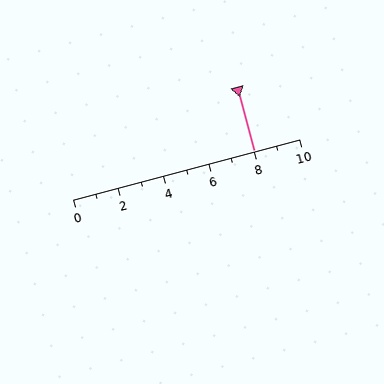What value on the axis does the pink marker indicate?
The marker indicates approximately 8.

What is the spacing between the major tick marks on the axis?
The major ticks are spaced 2 apart.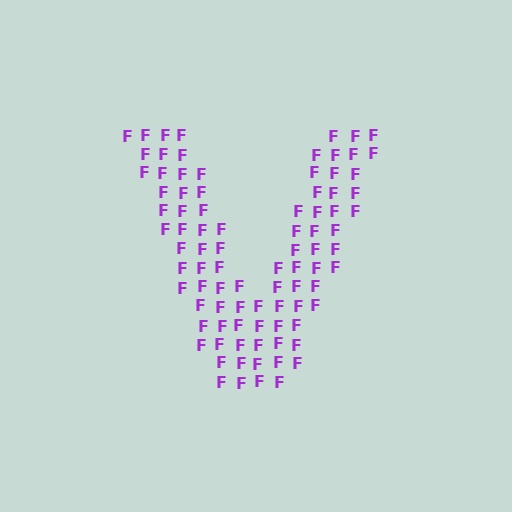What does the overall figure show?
The overall figure shows the letter V.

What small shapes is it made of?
It is made of small letter F's.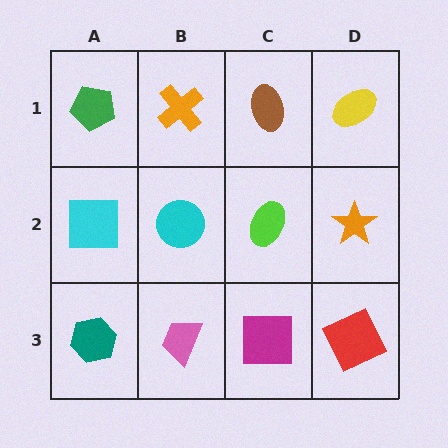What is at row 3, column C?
A magenta square.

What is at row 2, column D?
An orange star.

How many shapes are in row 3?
4 shapes.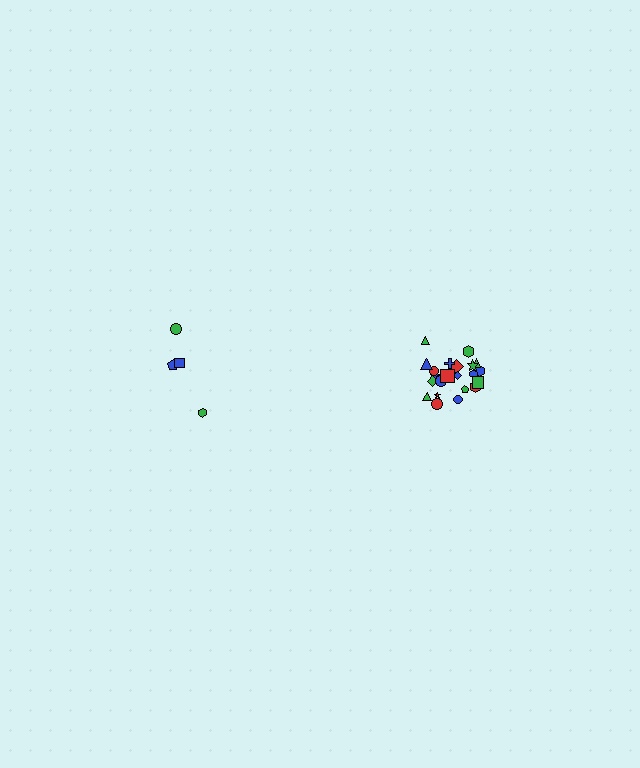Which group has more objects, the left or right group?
The right group.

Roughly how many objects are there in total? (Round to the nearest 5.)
Roughly 25 objects in total.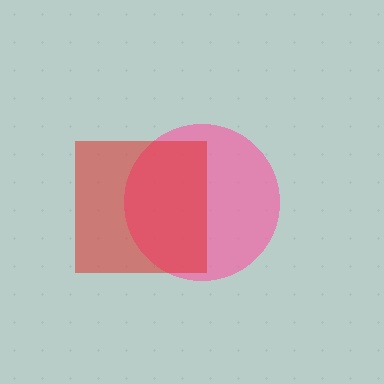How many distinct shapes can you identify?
There are 2 distinct shapes: a pink circle, a red square.